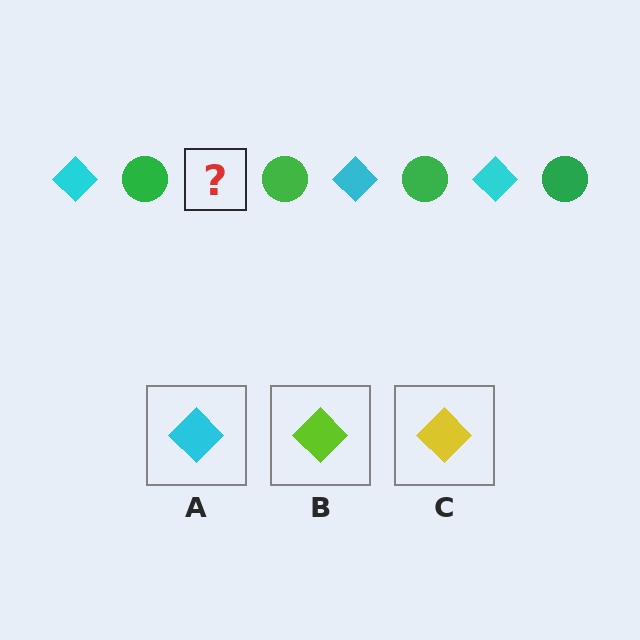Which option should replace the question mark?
Option A.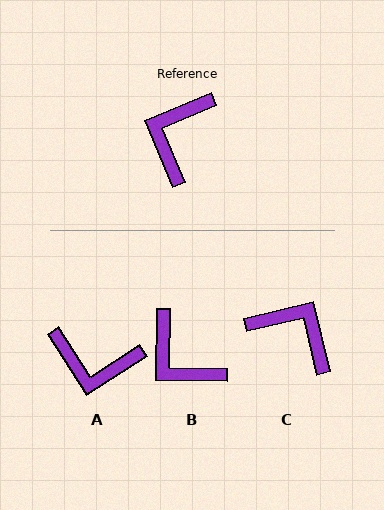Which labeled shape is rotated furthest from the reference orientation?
A, about 100 degrees away.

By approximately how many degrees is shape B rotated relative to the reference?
Approximately 67 degrees counter-clockwise.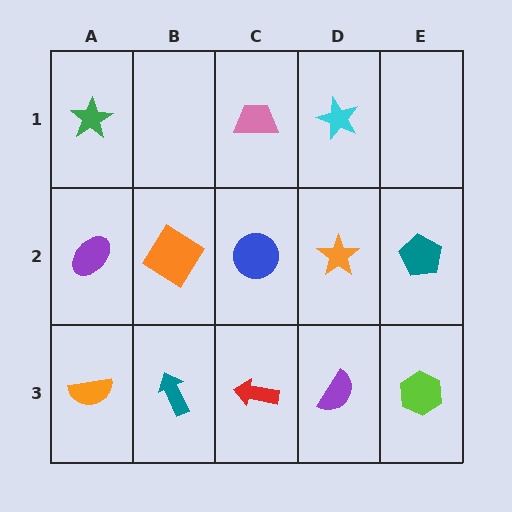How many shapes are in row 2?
5 shapes.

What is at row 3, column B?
A teal arrow.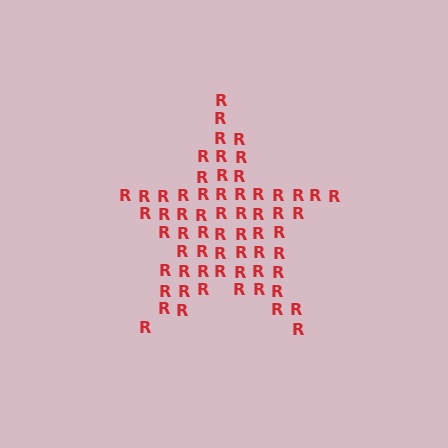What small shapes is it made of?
It is made of small letter R's.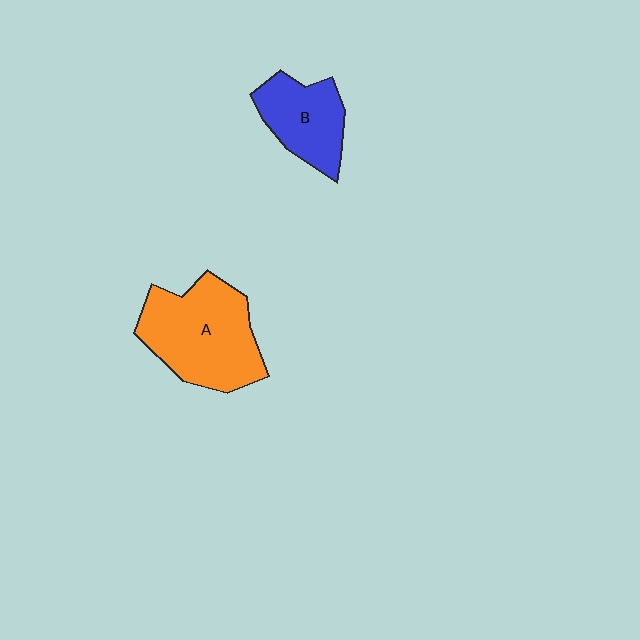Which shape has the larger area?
Shape A (orange).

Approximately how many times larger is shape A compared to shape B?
Approximately 1.6 times.